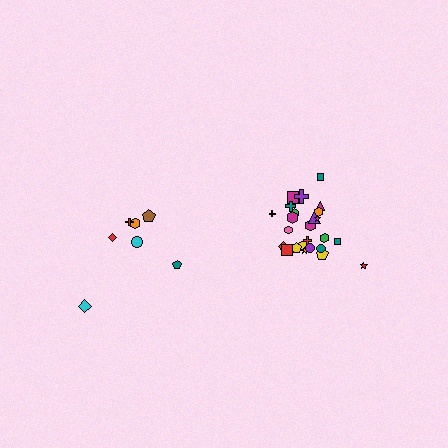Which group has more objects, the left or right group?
The right group.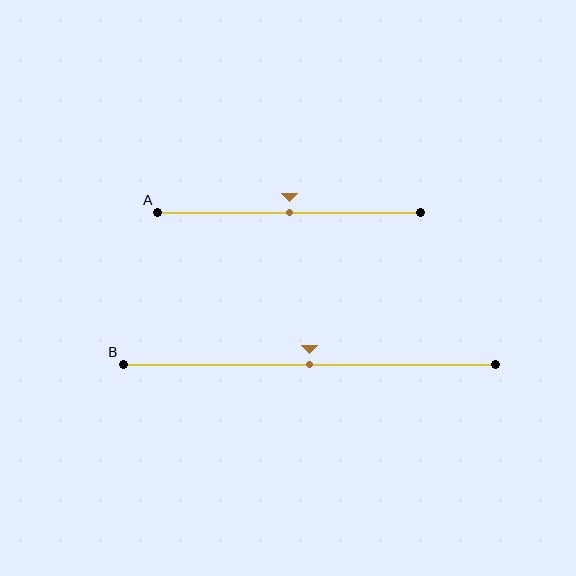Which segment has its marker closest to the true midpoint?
Segment A has its marker closest to the true midpoint.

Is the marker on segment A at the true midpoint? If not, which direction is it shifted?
Yes, the marker on segment A is at the true midpoint.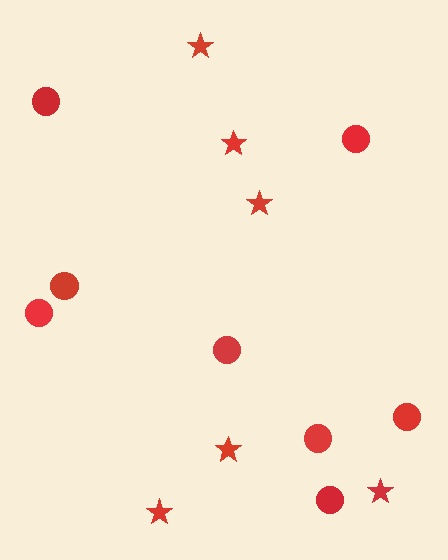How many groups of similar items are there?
There are 2 groups: one group of stars (6) and one group of circles (8).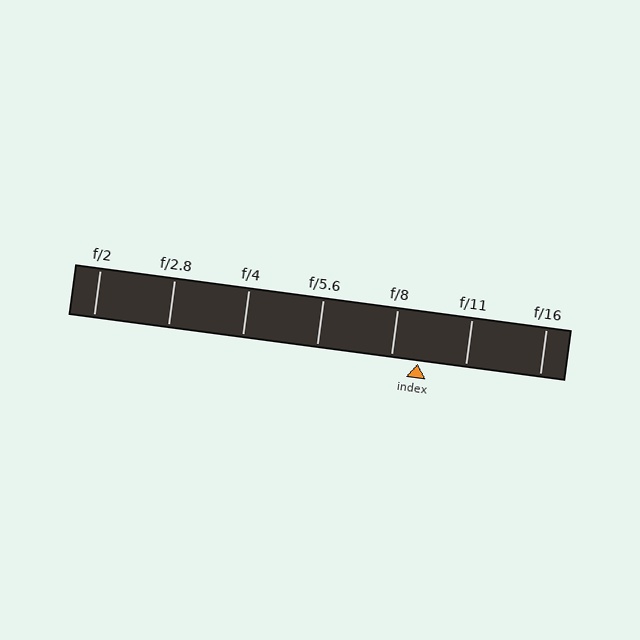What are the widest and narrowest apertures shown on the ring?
The widest aperture shown is f/2 and the narrowest is f/16.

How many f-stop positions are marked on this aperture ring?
There are 7 f-stop positions marked.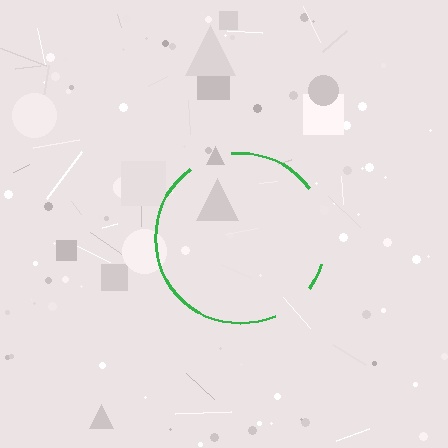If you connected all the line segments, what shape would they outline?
They would outline a circle.